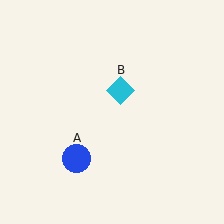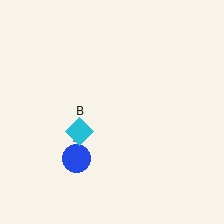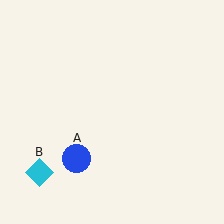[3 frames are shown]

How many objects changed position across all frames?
1 object changed position: cyan diamond (object B).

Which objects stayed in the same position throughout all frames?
Blue circle (object A) remained stationary.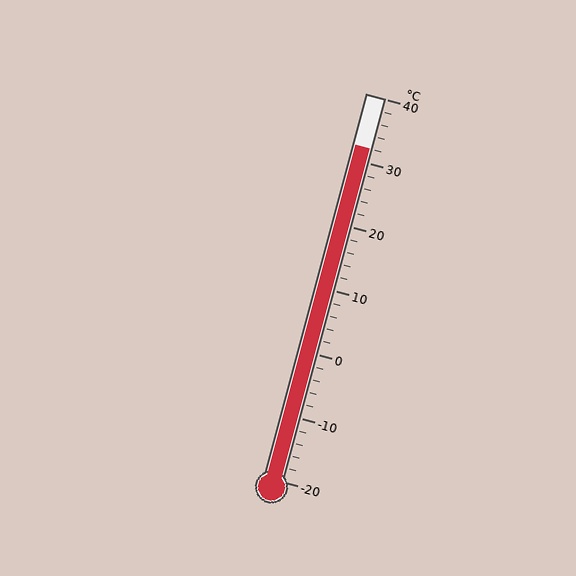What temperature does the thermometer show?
The thermometer shows approximately 32°C.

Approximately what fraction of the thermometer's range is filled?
The thermometer is filled to approximately 85% of its range.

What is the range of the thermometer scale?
The thermometer scale ranges from -20°C to 40°C.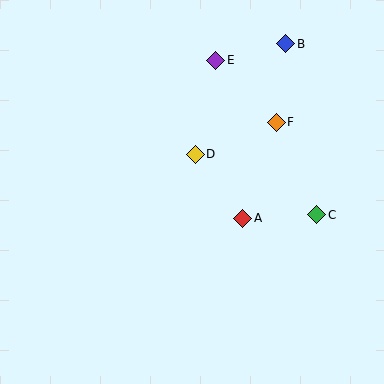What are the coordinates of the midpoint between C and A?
The midpoint between C and A is at (280, 217).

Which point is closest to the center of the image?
Point D at (195, 154) is closest to the center.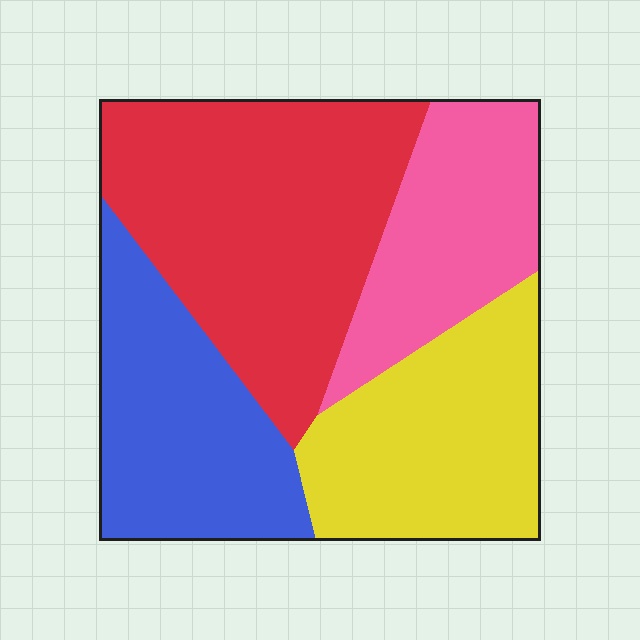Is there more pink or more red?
Red.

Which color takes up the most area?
Red, at roughly 35%.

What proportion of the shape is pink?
Pink takes up about one fifth (1/5) of the shape.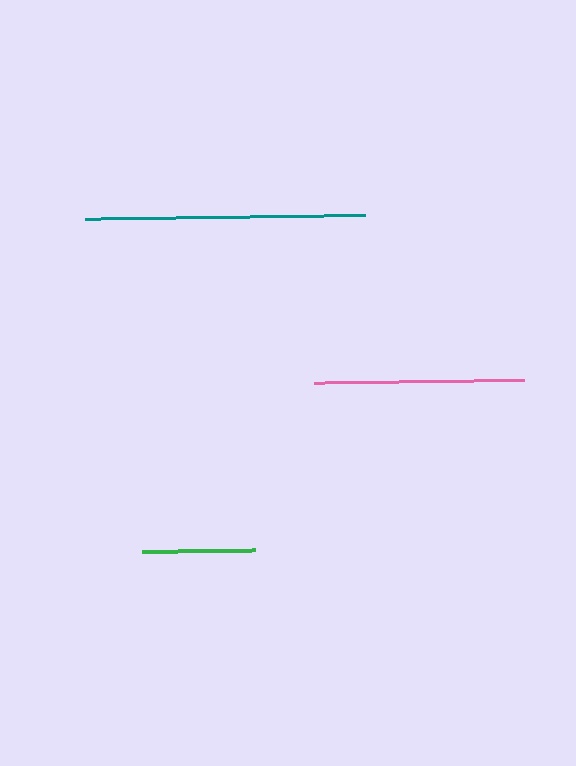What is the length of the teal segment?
The teal segment is approximately 279 pixels long.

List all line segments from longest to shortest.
From longest to shortest: teal, pink, green.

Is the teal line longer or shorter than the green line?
The teal line is longer than the green line.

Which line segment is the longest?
The teal line is the longest at approximately 279 pixels.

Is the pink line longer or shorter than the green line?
The pink line is longer than the green line.